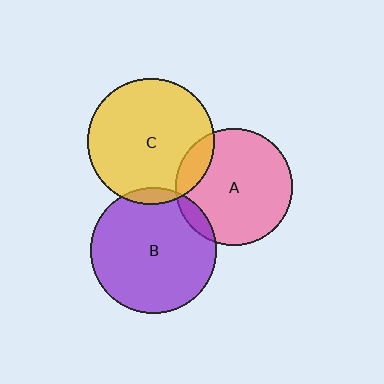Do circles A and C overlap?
Yes.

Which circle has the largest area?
Circle B (purple).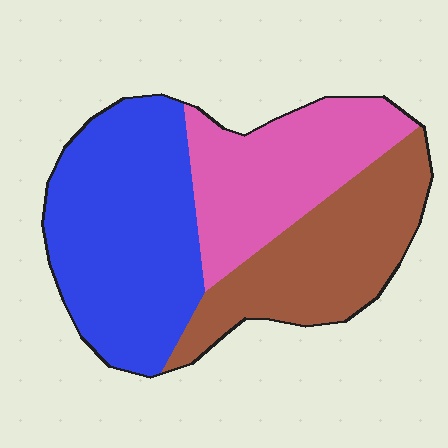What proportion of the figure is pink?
Pink covers about 30% of the figure.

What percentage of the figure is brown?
Brown takes up about one third (1/3) of the figure.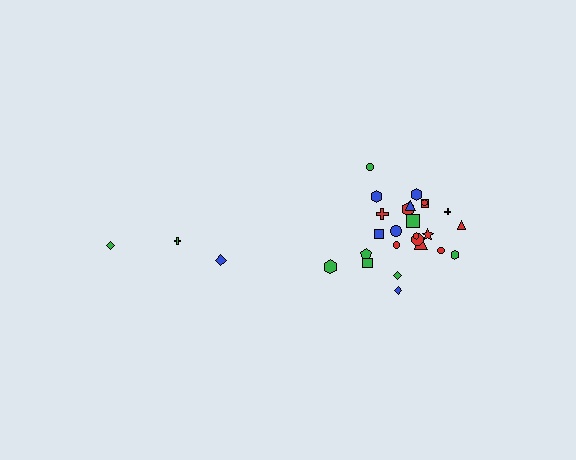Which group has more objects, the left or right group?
The right group.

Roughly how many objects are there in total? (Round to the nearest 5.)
Roughly 30 objects in total.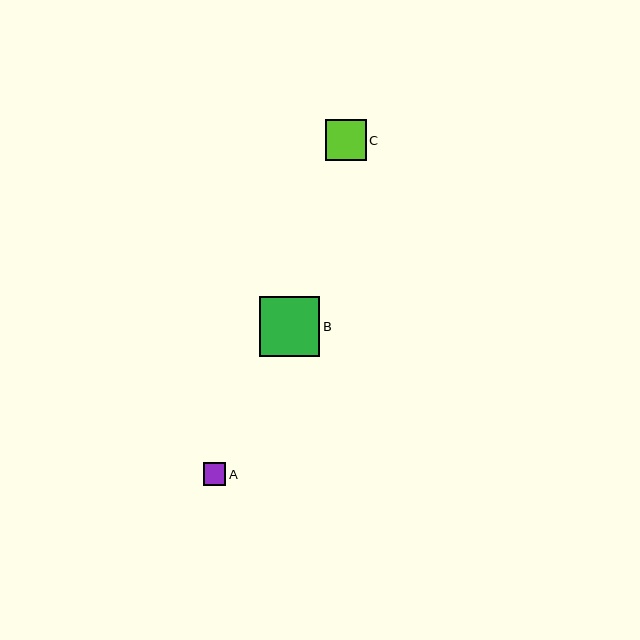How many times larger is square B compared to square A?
Square B is approximately 2.7 times the size of square A.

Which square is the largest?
Square B is the largest with a size of approximately 60 pixels.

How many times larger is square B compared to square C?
Square B is approximately 1.5 times the size of square C.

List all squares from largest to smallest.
From largest to smallest: B, C, A.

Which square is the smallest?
Square A is the smallest with a size of approximately 22 pixels.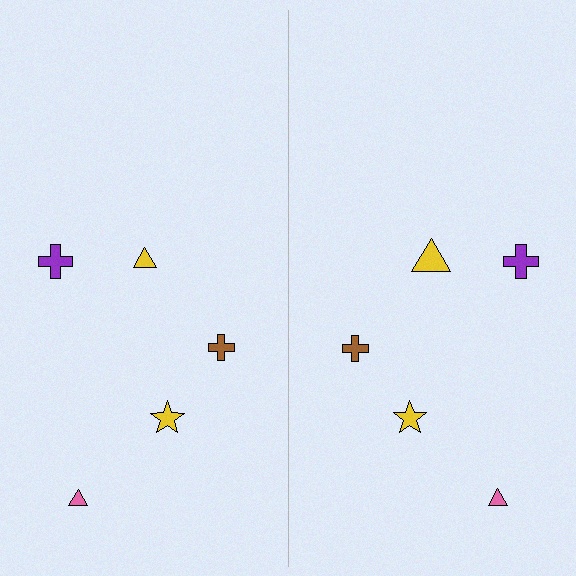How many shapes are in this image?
There are 10 shapes in this image.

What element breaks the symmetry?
The yellow triangle on the right side has a different size than its mirror counterpart.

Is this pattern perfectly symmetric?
No, the pattern is not perfectly symmetric. The yellow triangle on the right side has a different size than its mirror counterpart.